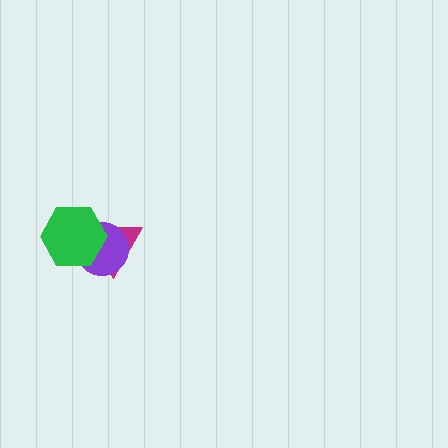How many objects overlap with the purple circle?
2 objects overlap with the purple circle.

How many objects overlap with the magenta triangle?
2 objects overlap with the magenta triangle.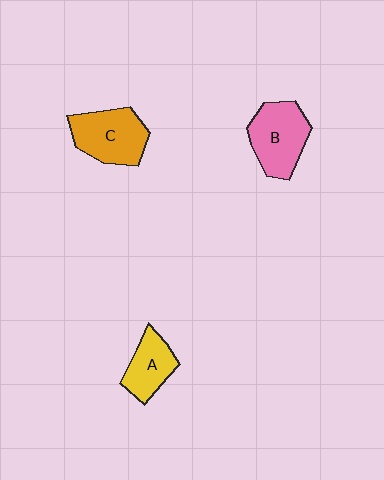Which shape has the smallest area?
Shape A (yellow).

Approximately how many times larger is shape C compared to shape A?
Approximately 1.4 times.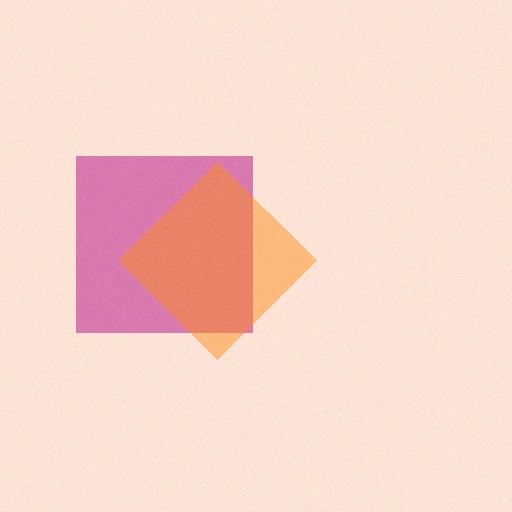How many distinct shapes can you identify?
There are 2 distinct shapes: a magenta square, an orange diamond.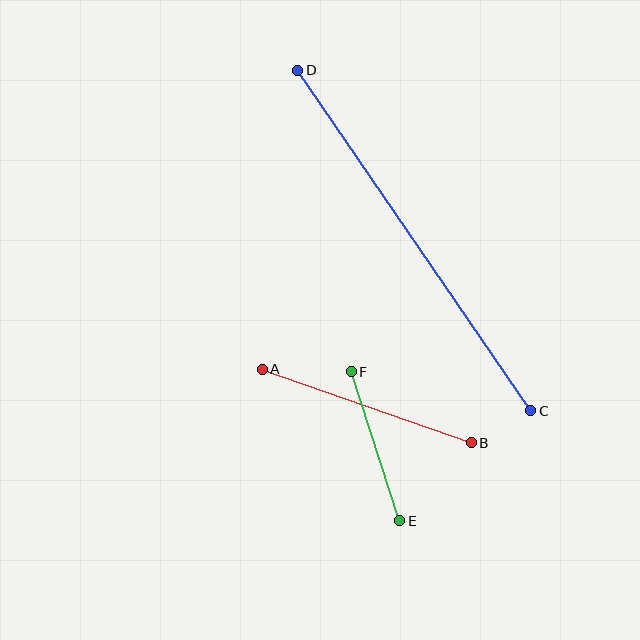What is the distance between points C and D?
The distance is approximately 413 pixels.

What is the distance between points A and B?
The distance is approximately 221 pixels.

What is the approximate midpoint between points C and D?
The midpoint is at approximately (414, 240) pixels.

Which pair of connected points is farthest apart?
Points C and D are farthest apart.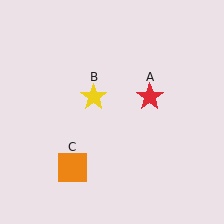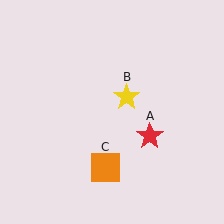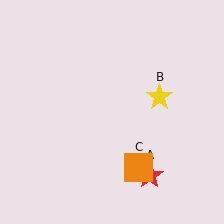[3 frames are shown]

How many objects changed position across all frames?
3 objects changed position: red star (object A), yellow star (object B), orange square (object C).